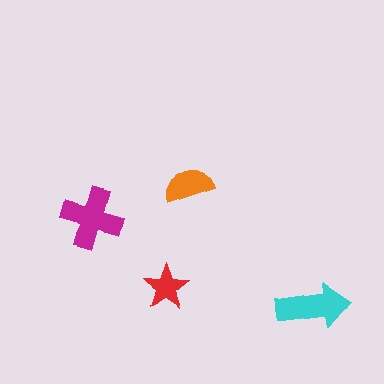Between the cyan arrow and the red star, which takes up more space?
The cyan arrow.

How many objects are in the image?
There are 4 objects in the image.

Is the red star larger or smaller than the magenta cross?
Smaller.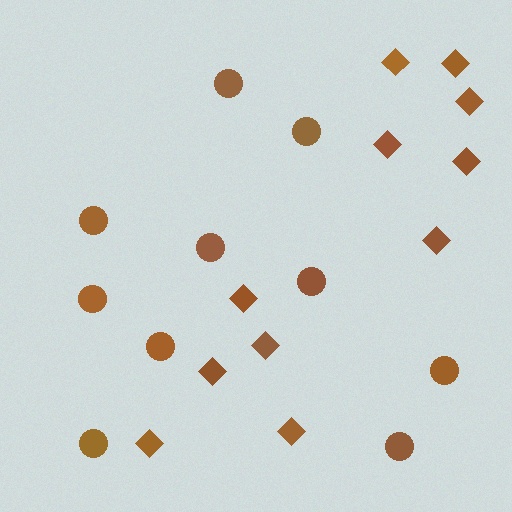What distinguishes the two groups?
There are 2 groups: one group of circles (10) and one group of diamonds (11).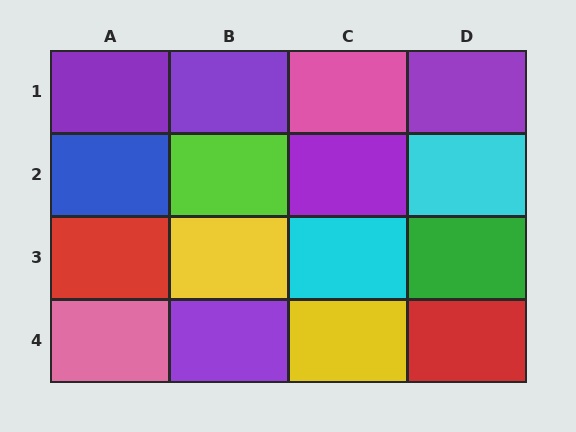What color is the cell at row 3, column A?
Red.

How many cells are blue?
1 cell is blue.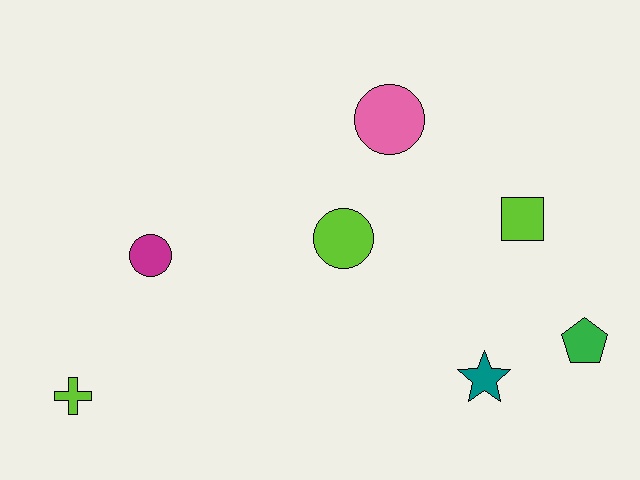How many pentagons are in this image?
There is 1 pentagon.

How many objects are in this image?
There are 7 objects.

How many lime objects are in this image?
There are 3 lime objects.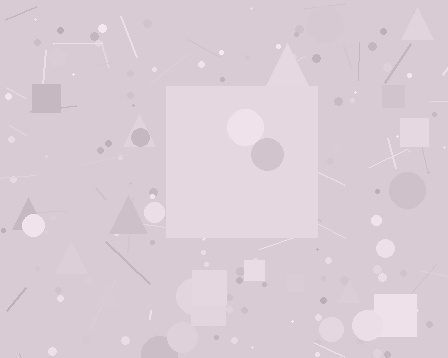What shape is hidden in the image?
A square is hidden in the image.